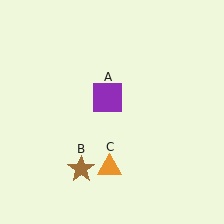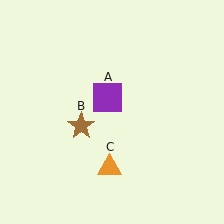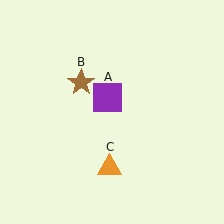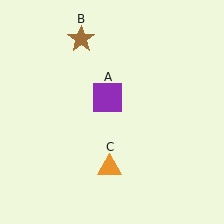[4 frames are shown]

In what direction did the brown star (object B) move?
The brown star (object B) moved up.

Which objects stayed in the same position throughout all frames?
Purple square (object A) and orange triangle (object C) remained stationary.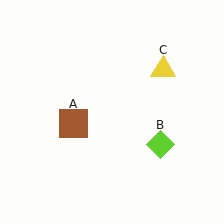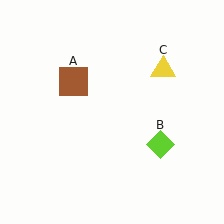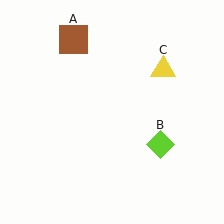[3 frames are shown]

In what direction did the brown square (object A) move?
The brown square (object A) moved up.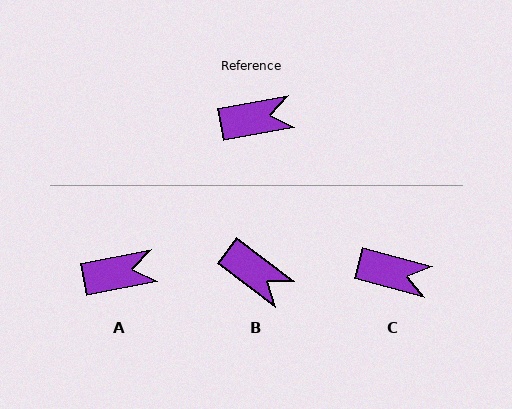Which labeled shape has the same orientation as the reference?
A.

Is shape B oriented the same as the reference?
No, it is off by about 47 degrees.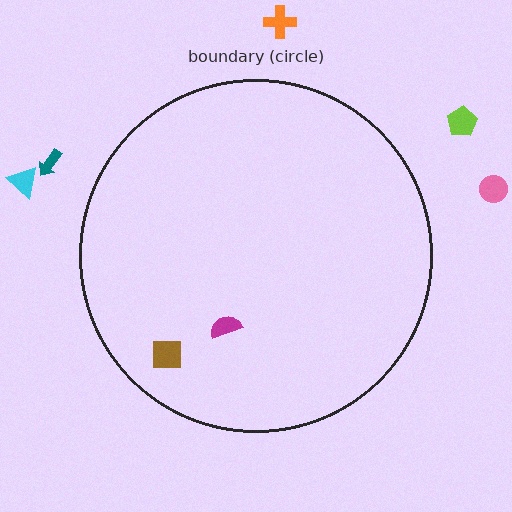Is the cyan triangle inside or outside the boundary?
Outside.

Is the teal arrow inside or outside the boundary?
Outside.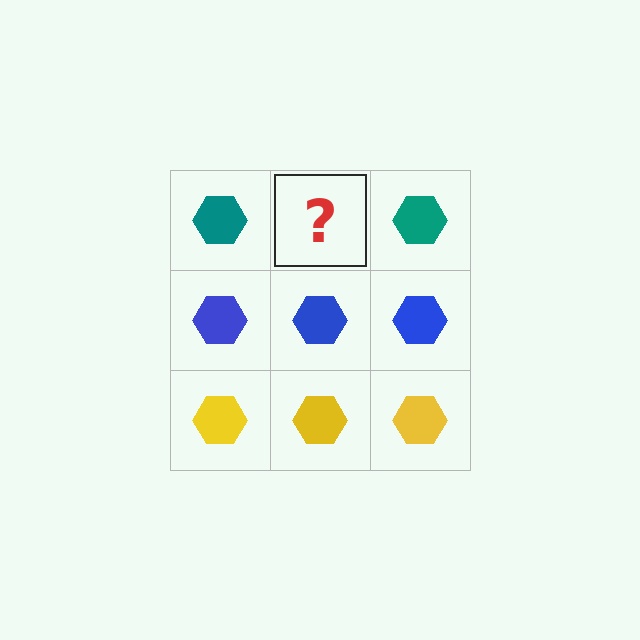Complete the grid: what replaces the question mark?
The question mark should be replaced with a teal hexagon.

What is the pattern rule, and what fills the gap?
The rule is that each row has a consistent color. The gap should be filled with a teal hexagon.